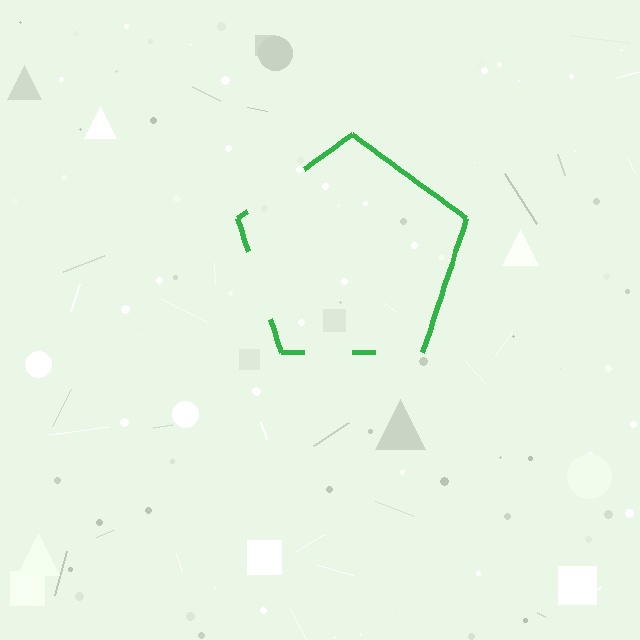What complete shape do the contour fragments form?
The contour fragments form a pentagon.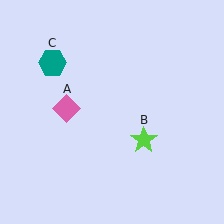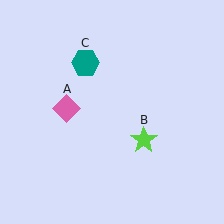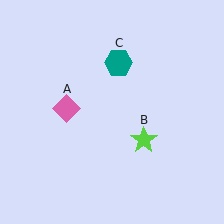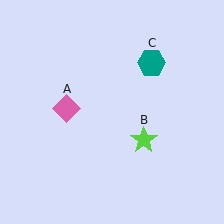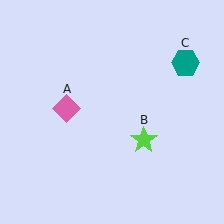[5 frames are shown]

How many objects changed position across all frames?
1 object changed position: teal hexagon (object C).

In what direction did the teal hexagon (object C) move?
The teal hexagon (object C) moved right.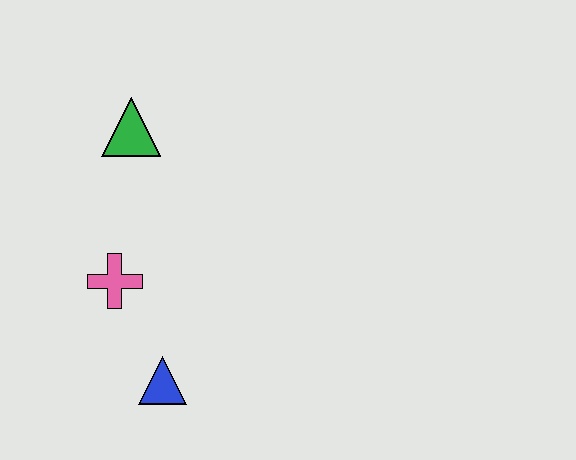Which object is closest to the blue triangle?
The pink cross is closest to the blue triangle.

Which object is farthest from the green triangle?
The blue triangle is farthest from the green triangle.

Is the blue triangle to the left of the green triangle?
No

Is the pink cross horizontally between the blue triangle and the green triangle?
No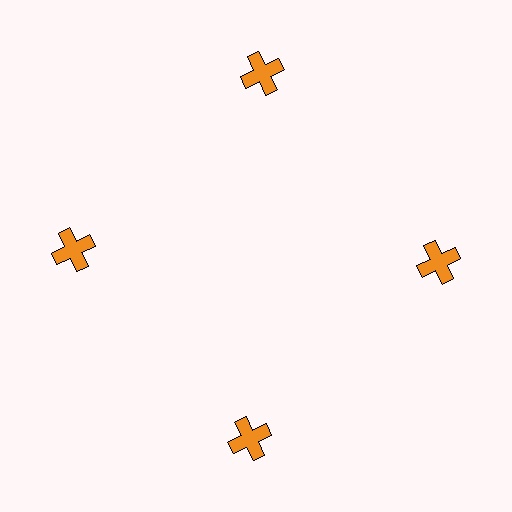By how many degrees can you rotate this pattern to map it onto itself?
The pattern maps onto itself every 90 degrees of rotation.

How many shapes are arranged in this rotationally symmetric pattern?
There are 4 shapes, arranged in 4 groups of 1.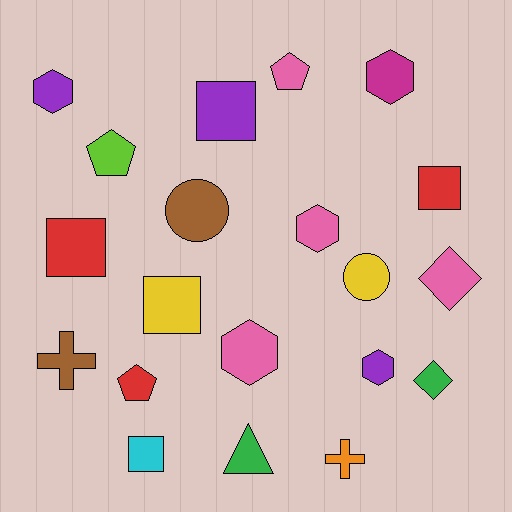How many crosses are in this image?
There are 2 crosses.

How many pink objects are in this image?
There are 4 pink objects.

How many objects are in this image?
There are 20 objects.